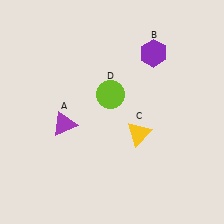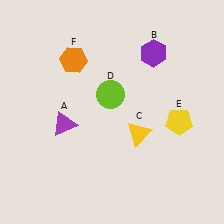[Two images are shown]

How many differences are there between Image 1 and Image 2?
There are 2 differences between the two images.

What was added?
A yellow pentagon (E), an orange hexagon (F) were added in Image 2.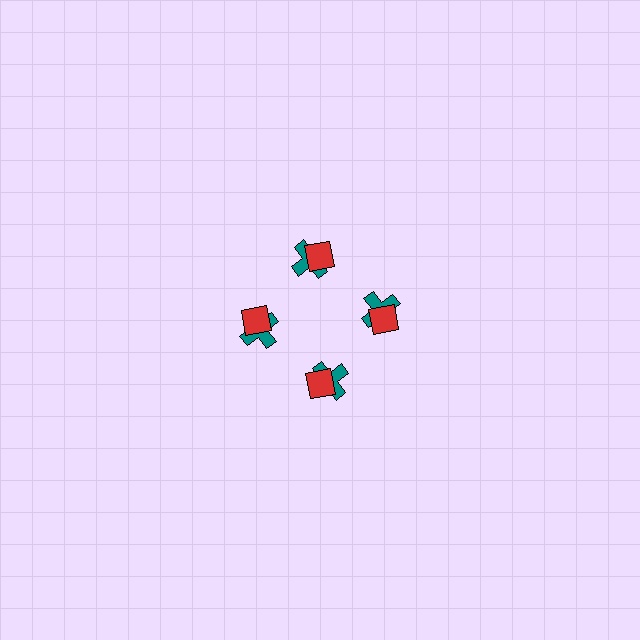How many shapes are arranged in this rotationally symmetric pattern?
There are 8 shapes, arranged in 4 groups of 2.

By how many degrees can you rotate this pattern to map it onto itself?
The pattern maps onto itself every 90 degrees of rotation.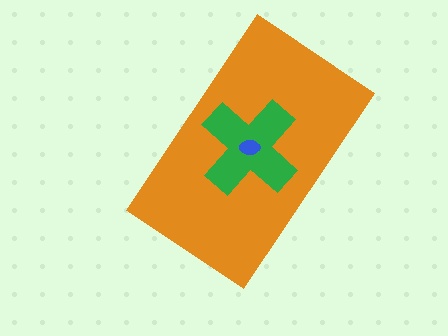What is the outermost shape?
The orange rectangle.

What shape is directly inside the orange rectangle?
The green cross.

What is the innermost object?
The blue ellipse.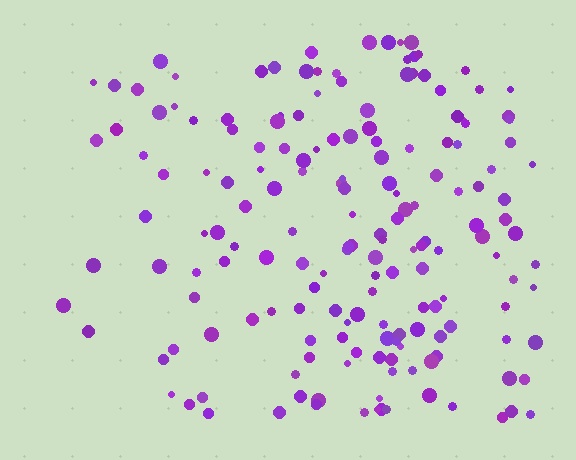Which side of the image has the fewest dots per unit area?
The left.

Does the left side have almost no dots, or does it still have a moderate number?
Still a moderate number, just noticeably fewer than the right.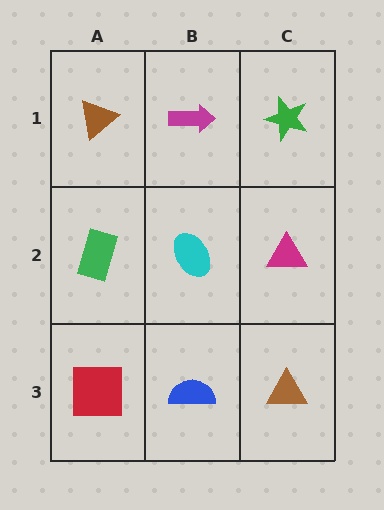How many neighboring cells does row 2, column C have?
3.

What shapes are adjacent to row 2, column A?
A brown triangle (row 1, column A), a red square (row 3, column A), a cyan ellipse (row 2, column B).